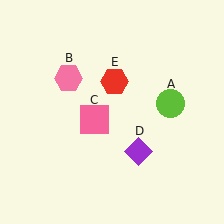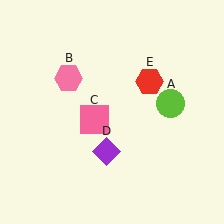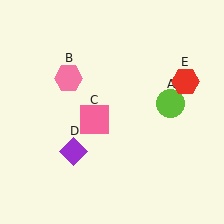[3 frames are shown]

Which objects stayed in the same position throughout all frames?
Lime circle (object A) and pink hexagon (object B) and pink square (object C) remained stationary.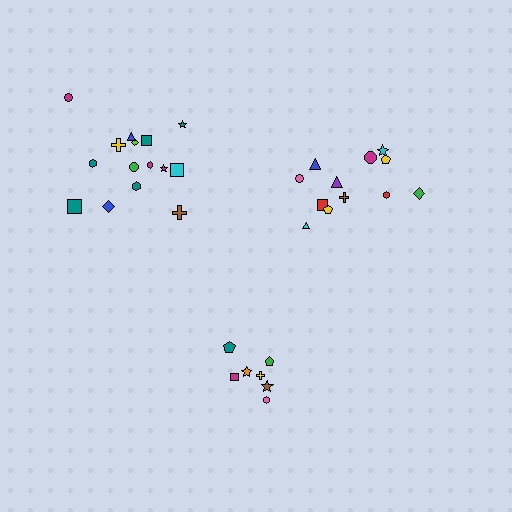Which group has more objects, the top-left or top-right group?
The top-left group.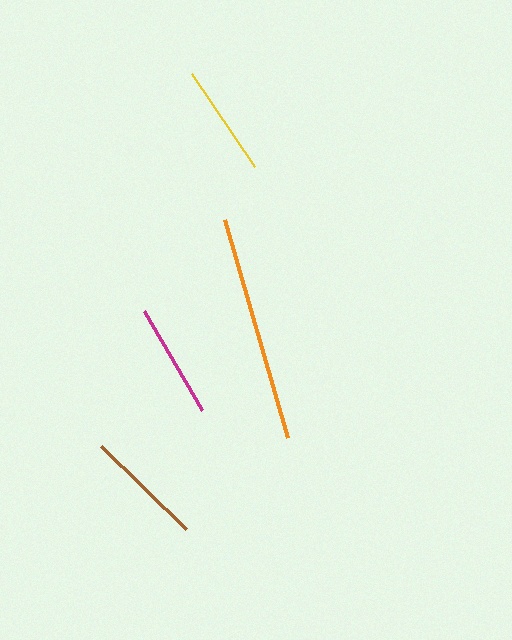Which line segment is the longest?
The orange line is the longest at approximately 227 pixels.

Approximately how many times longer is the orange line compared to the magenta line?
The orange line is approximately 2.0 times the length of the magenta line.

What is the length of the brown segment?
The brown segment is approximately 119 pixels long.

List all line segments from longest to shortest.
From longest to shortest: orange, brown, magenta, yellow.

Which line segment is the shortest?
The yellow line is the shortest at approximately 112 pixels.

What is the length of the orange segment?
The orange segment is approximately 227 pixels long.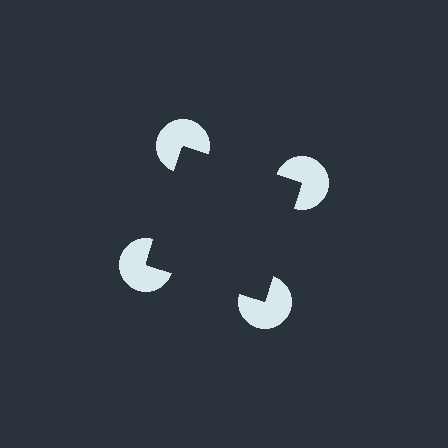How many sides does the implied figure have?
4 sides.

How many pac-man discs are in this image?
There are 4 — one at each vertex of the illusory square.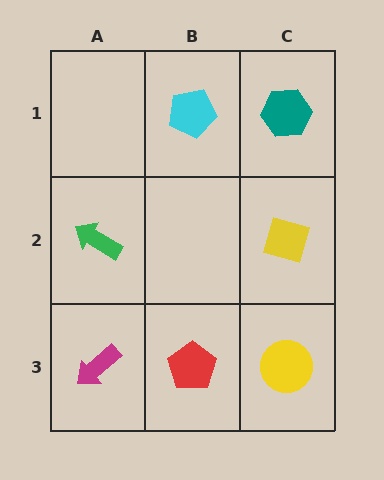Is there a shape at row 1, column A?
No, that cell is empty.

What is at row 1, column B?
A cyan pentagon.